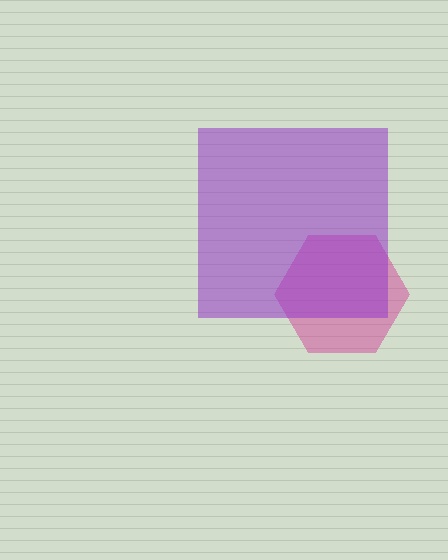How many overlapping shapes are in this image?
There are 2 overlapping shapes in the image.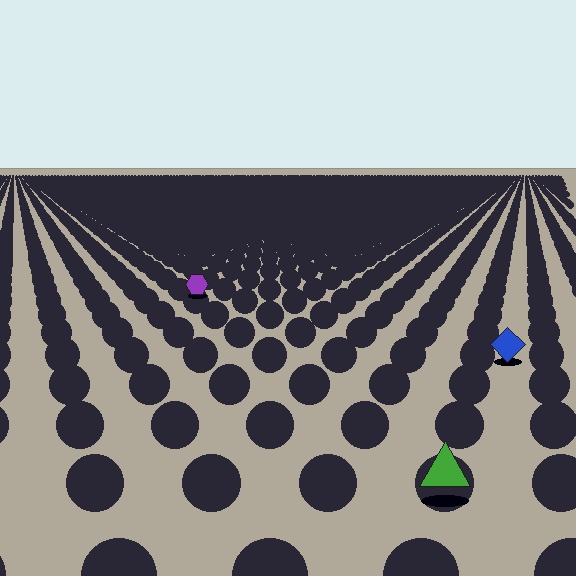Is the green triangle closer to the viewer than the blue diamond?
Yes. The green triangle is closer — you can tell from the texture gradient: the ground texture is coarser near it.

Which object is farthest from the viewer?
The purple hexagon is farthest from the viewer. It appears smaller and the ground texture around it is denser.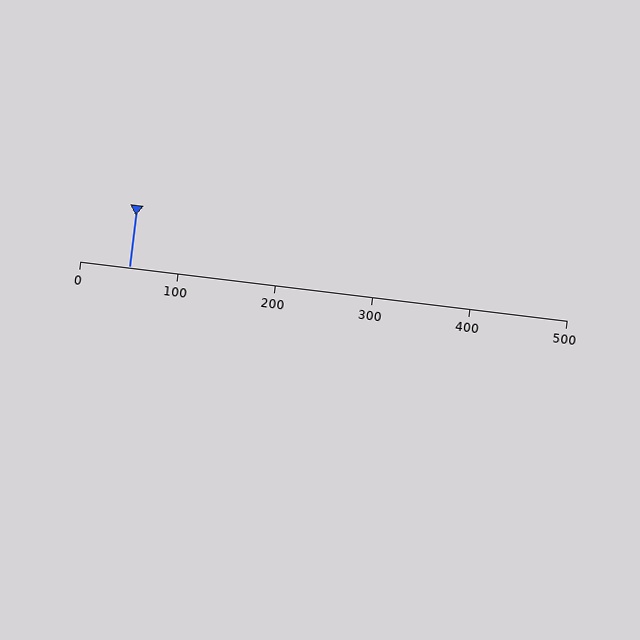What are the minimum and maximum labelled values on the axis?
The axis runs from 0 to 500.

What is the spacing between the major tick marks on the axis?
The major ticks are spaced 100 apart.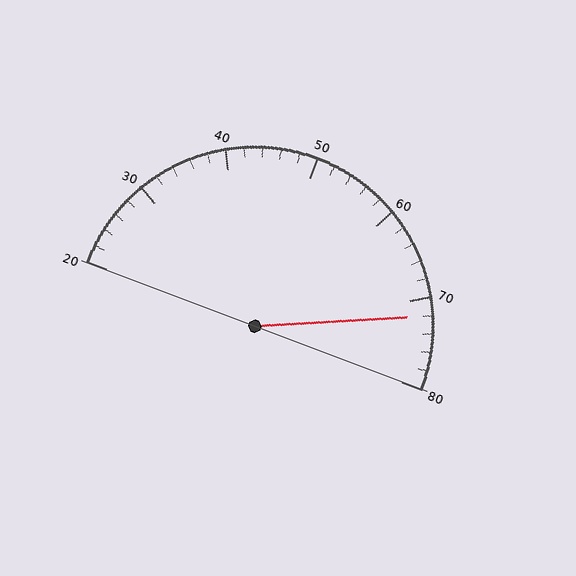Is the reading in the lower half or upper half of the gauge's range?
The reading is in the upper half of the range (20 to 80).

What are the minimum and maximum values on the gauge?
The gauge ranges from 20 to 80.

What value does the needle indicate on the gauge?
The needle indicates approximately 72.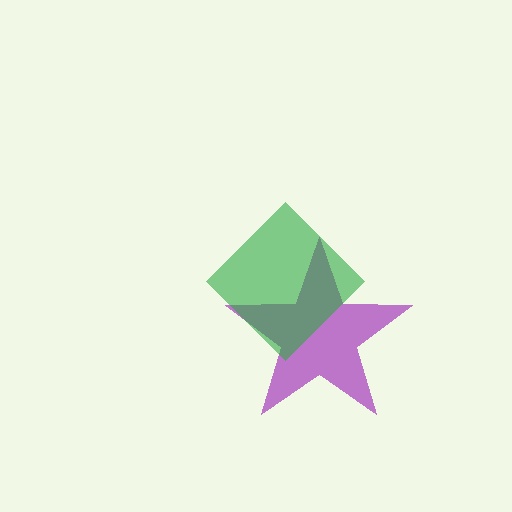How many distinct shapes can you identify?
There are 2 distinct shapes: a purple star, a green diamond.